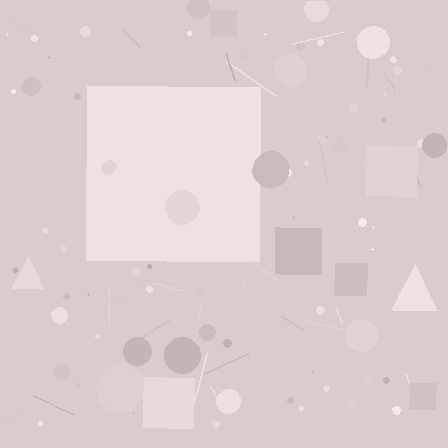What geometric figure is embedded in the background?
A square is embedded in the background.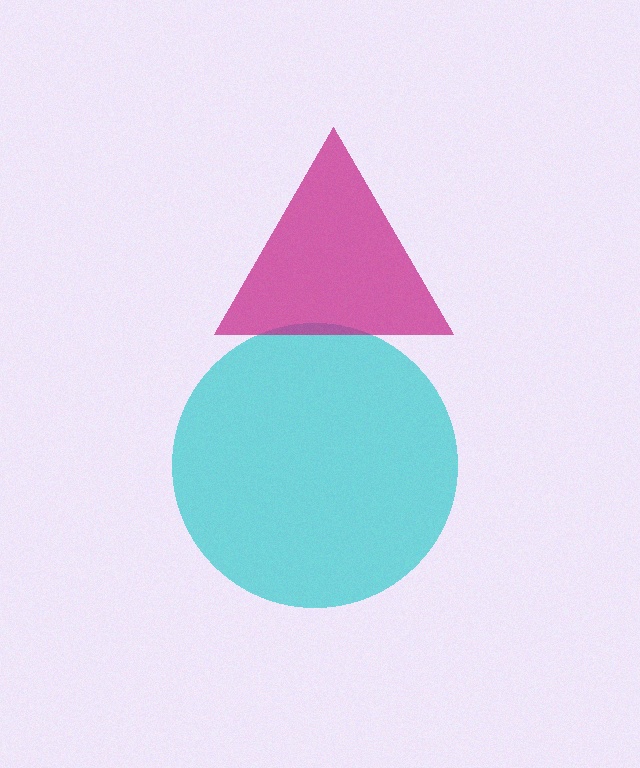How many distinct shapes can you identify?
There are 2 distinct shapes: a cyan circle, a magenta triangle.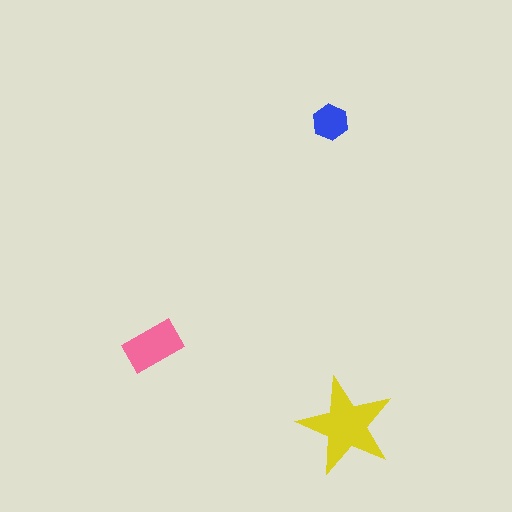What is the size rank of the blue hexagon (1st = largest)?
3rd.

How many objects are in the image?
There are 3 objects in the image.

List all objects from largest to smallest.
The yellow star, the pink rectangle, the blue hexagon.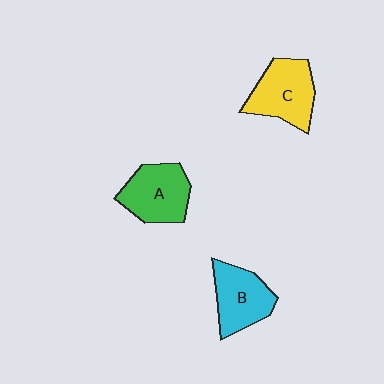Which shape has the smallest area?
Shape B (cyan).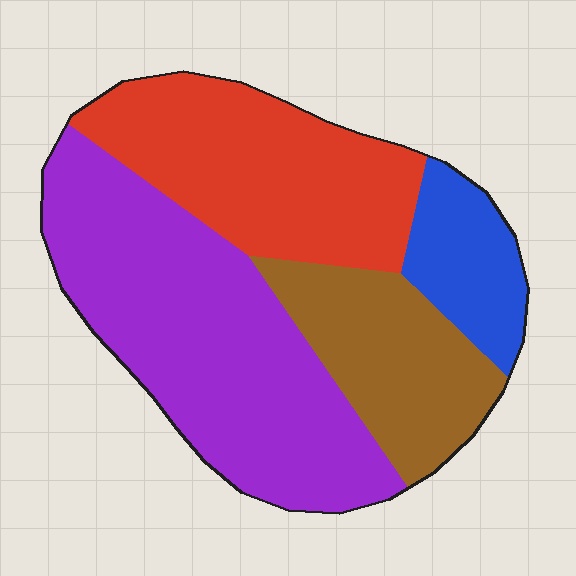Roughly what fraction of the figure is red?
Red covers roughly 30% of the figure.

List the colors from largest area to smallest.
From largest to smallest: purple, red, brown, blue.